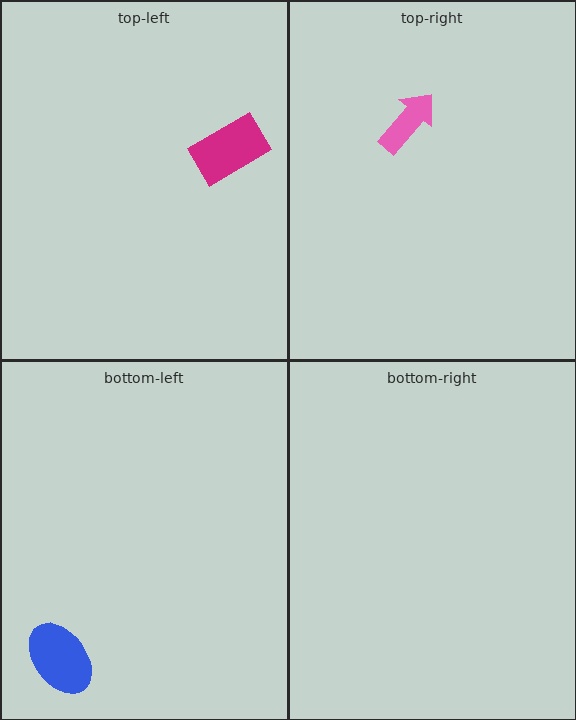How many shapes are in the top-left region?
1.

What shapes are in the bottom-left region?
The blue ellipse.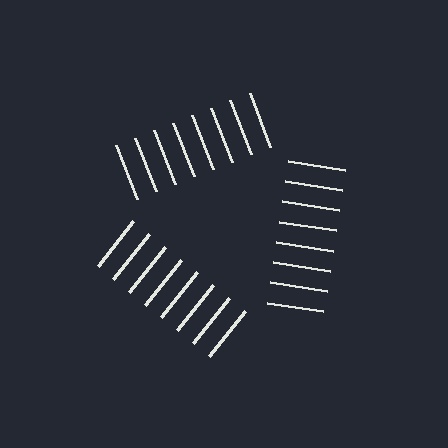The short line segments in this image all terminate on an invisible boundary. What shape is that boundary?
An illusory triangle — the line segments terminate on its edges but no continuous stroke is drawn.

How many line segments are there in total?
24 — 8 along each of the 3 edges.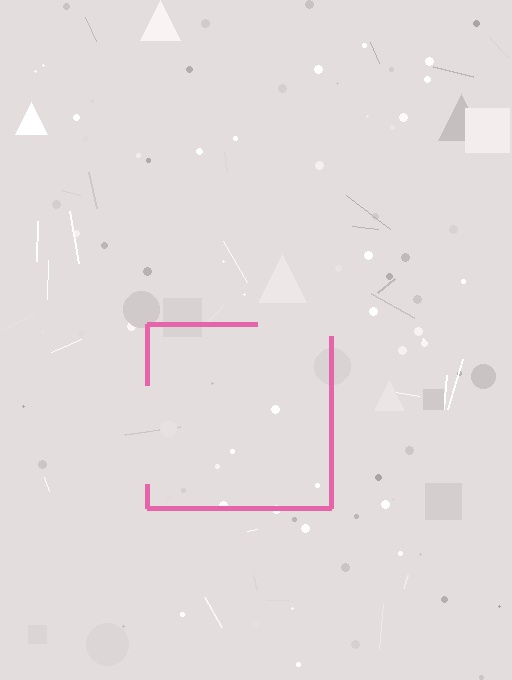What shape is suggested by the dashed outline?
The dashed outline suggests a square.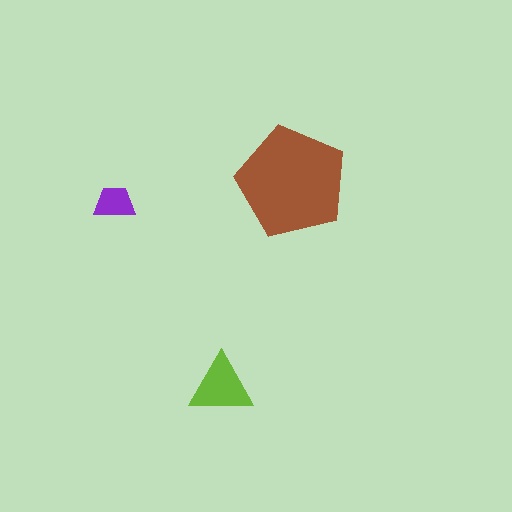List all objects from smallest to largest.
The purple trapezoid, the lime triangle, the brown pentagon.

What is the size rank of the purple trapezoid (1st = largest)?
3rd.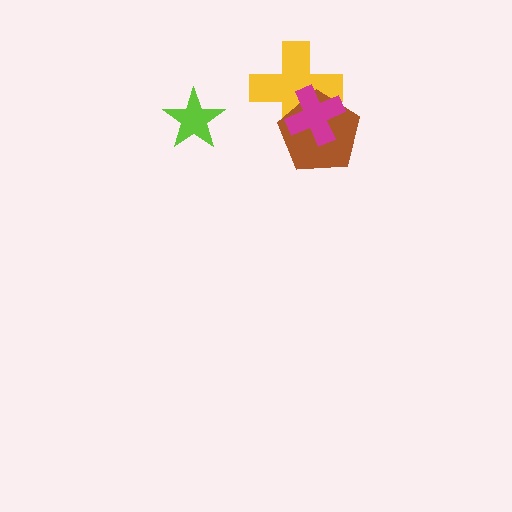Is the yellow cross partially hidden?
Yes, it is partially covered by another shape.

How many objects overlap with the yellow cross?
2 objects overlap with the yellow cross.